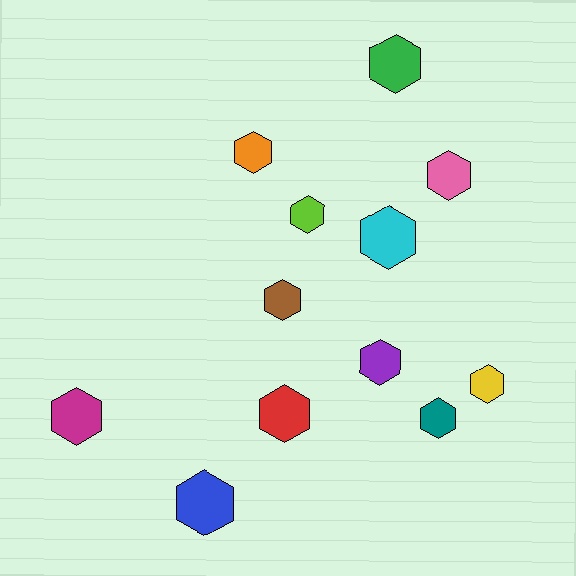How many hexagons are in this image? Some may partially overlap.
There are 12 hexagons.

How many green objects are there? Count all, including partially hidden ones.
There is 1 green object.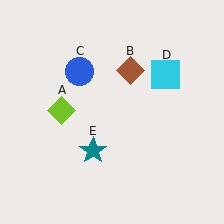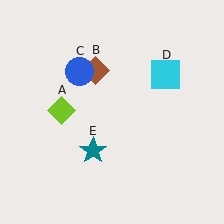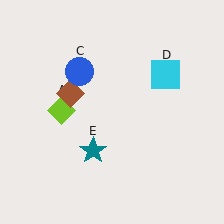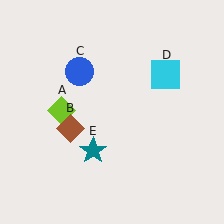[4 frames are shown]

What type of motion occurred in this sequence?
The brown diamond (object B) rotated counterclockwise around the center of the scene.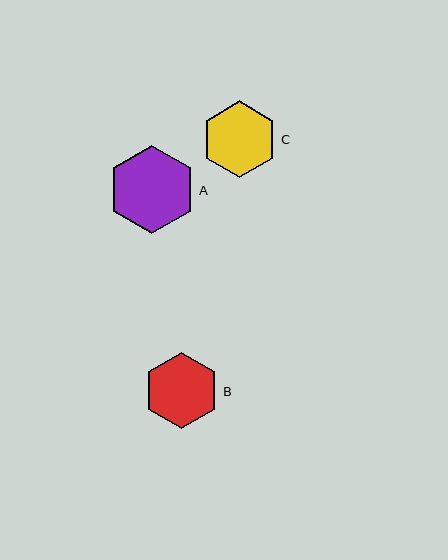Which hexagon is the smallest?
Hexagon B is the smallest with a size of approximately 76 pixels.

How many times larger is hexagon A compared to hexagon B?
Hexagon A is approximately 1.2 times the size of hexagon B.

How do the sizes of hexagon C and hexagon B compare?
Hexagon C and hexagon B are approximately the same size.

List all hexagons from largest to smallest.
From largest to smallest: A, C, B.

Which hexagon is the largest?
Hexagon A is the largest with a size of approximately 88 pixels.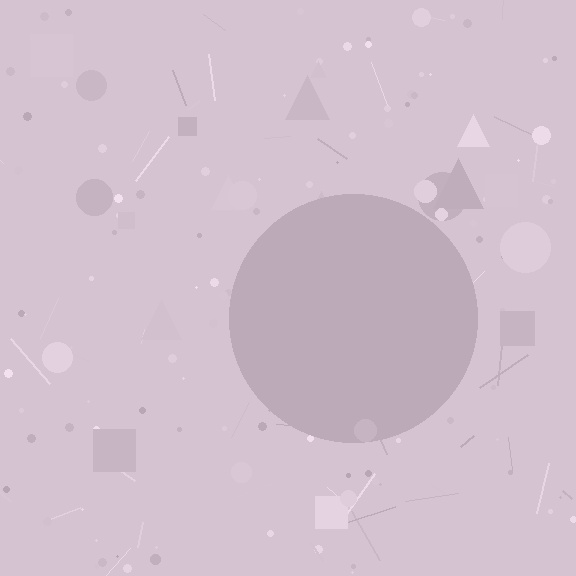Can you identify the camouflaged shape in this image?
The camouflaged shape is a circle.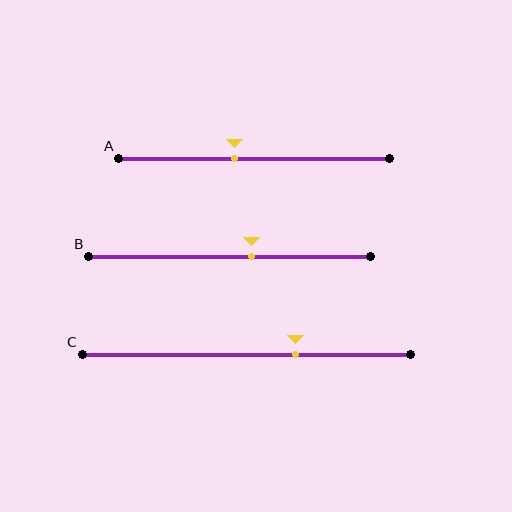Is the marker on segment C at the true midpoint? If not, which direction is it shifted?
No, the marker on segment C is shifted to the right by about 15% of the segment length.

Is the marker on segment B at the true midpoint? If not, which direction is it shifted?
No, the marker on segment B is shifted to the right by about 8% of the segment length.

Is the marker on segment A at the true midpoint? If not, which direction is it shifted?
No, the marker on segment A is shifted to the left by about 7% of the segment length.